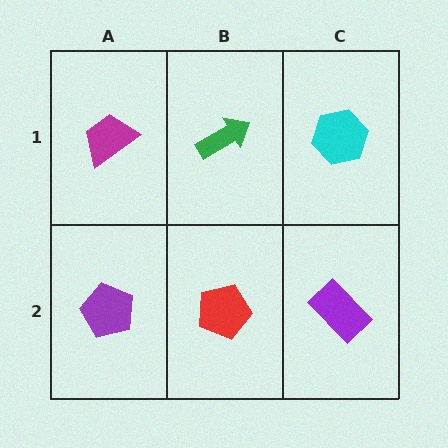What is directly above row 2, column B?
A green arrow.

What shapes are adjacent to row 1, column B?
A red pentagon (row 2, column B), a magenta trapezoid (row 1, column A), a cyan hexagon (row 1, column C).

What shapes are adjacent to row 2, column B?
A green arrow (row 1, column B), a purple pentagon (row 2, column A), a purple rectangle (row 2, column C).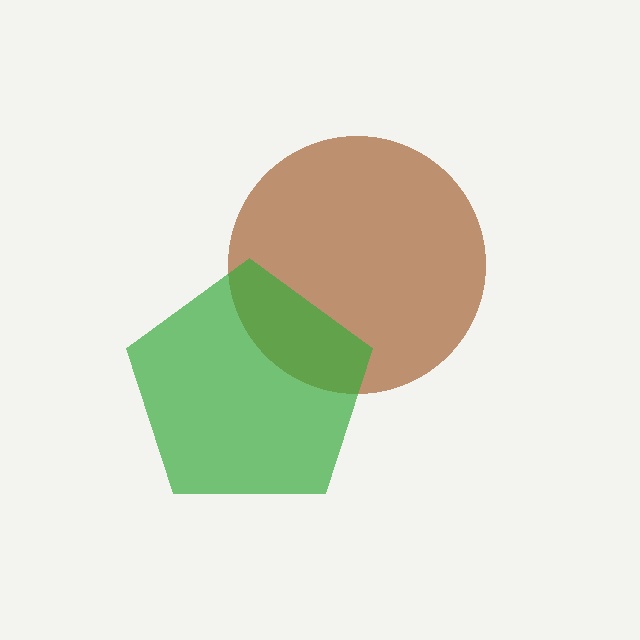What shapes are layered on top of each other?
The layered shapes are: a brown circle, a green pentagon.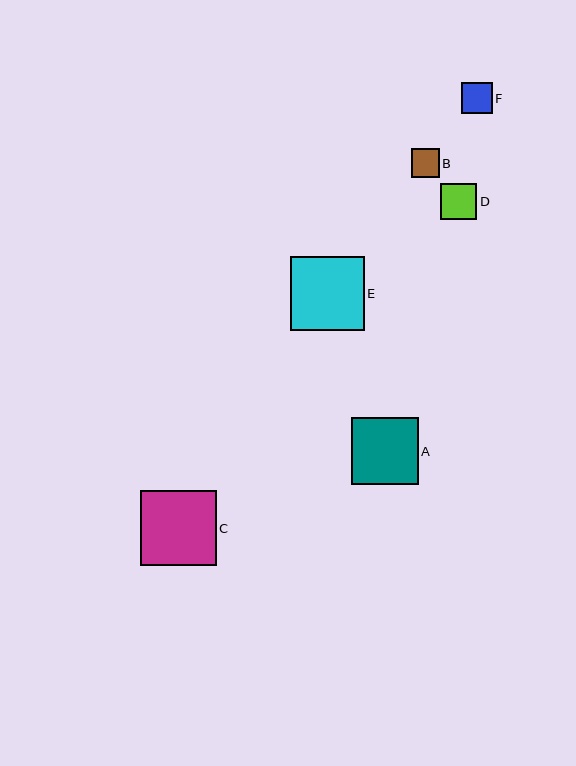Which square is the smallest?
Square B is the smallest with a size of approximately 28 pixels.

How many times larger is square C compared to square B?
Square C is approximately 2.7 times the size of square B.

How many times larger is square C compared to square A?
Square C is approximately 1.1 times the size of square A.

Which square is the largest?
Square C is the largest with a size of approximately 76 pixels.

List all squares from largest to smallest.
From largest to smallest: C, E, A, D, F, B.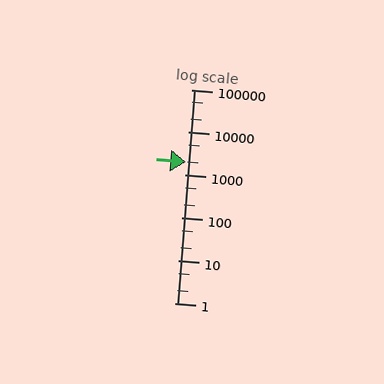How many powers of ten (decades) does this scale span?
The scale spans 5 decades, from 1 to 100000.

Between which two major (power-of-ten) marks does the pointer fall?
The pointer is between 1000 and 10000.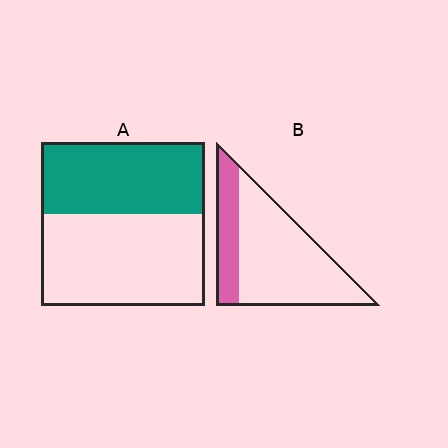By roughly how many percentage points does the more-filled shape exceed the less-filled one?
By roughly 20 percentage points (A over B).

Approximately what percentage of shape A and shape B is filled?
A is approximately 45% and B is approximately 25%.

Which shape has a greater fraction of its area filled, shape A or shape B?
Shape A.